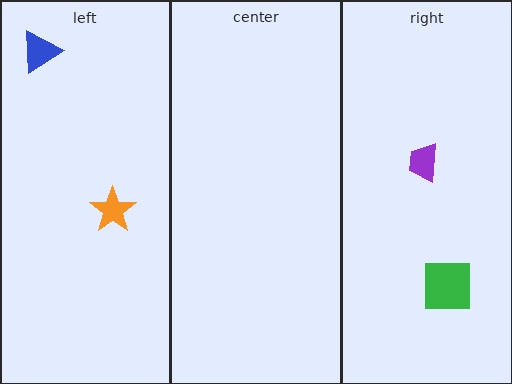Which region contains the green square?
The right region.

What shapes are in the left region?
The orange star, the blue triangle.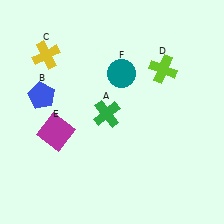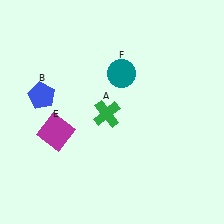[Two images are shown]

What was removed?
The yellow cross (C), the lime cross (D) were removed in Image 2.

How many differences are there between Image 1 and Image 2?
There are 2 differences between the two images.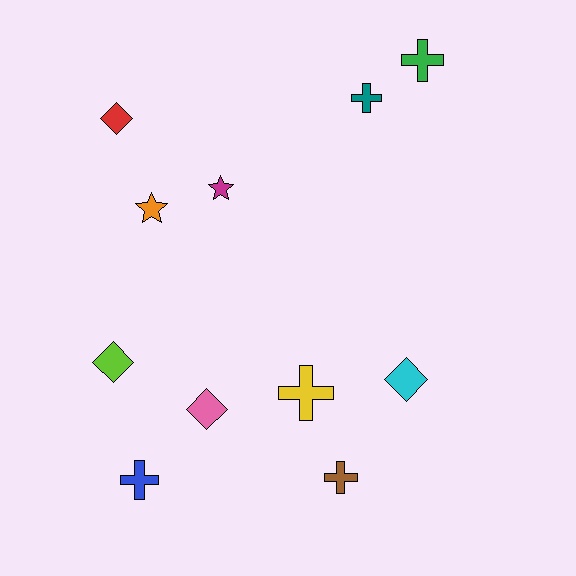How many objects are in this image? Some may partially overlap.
There are 11 objects.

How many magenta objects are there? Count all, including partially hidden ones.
There is 1 magenta object.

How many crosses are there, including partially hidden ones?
There are 5 crosses.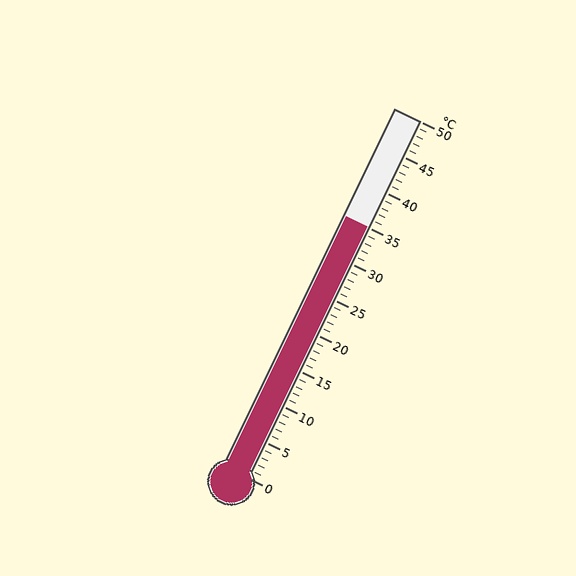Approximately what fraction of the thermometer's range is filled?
The thermometer is filled to approximately 70% of its range.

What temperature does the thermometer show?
The thermometer shows approximately 35°C.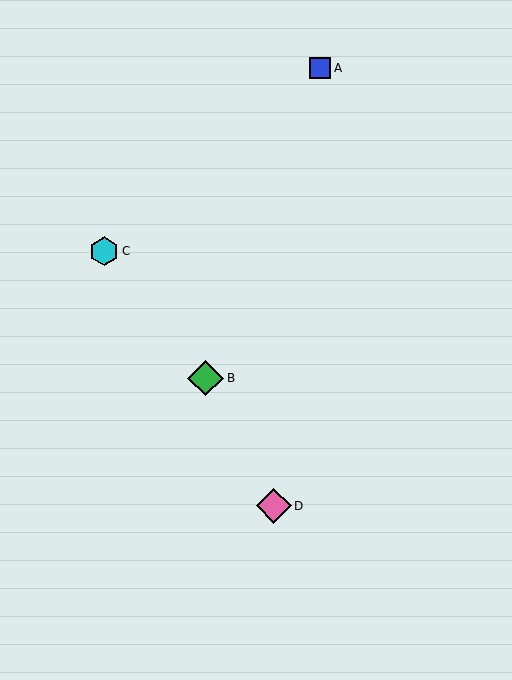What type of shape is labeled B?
Shape B is a green diamond.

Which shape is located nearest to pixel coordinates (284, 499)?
The pink diamond (labeled D) at (274, 506) is nearest to that location.